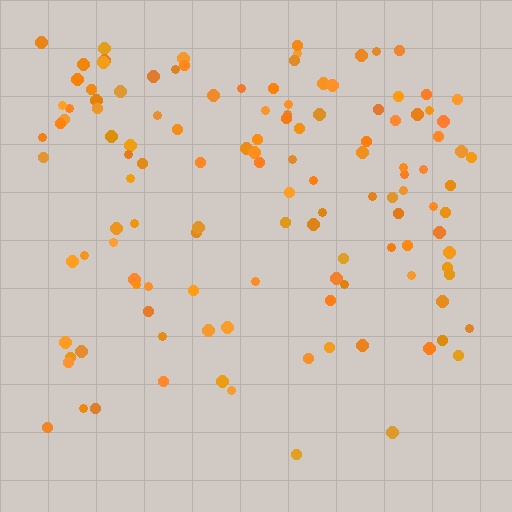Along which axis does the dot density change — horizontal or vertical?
Vertical.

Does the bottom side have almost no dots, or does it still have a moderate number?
Still a moderate number, just noticeably fewer than the top.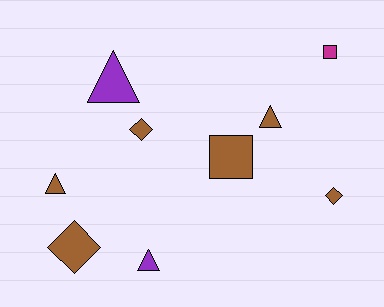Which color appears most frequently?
Brown, with 6 objects.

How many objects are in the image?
There are 9 objects.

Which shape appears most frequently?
Triangle, with 4 objects.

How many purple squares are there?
There are no purple squares.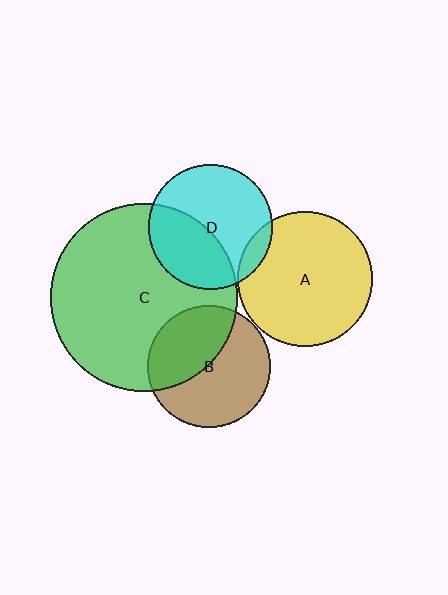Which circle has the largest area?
Circle C (green).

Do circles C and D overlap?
Yes.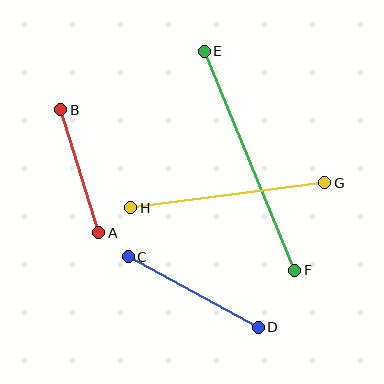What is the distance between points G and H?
The distance is approximately 196 pixels.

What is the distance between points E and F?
The distance is approximately 237 pixels.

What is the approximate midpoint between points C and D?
The midpoint is at approximately (193, 292) pixels.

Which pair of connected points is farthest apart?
Points E and F are farthest apart.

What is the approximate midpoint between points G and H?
The midpoint is at approximately (228, 195) pixels.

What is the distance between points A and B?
The distance is approximately 129 pixels.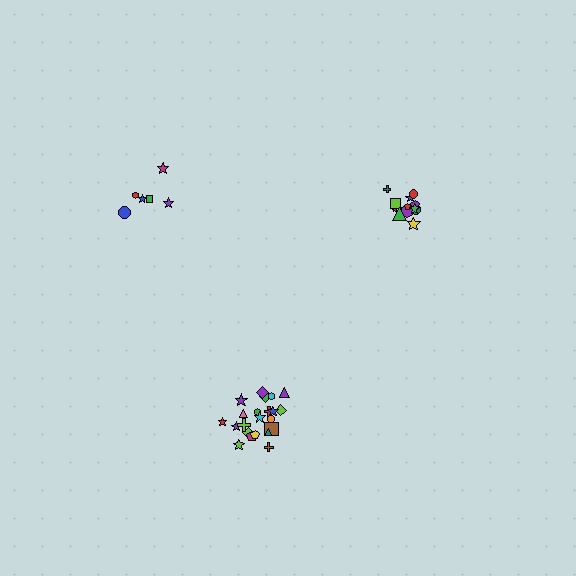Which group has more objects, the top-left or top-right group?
The top-right group.